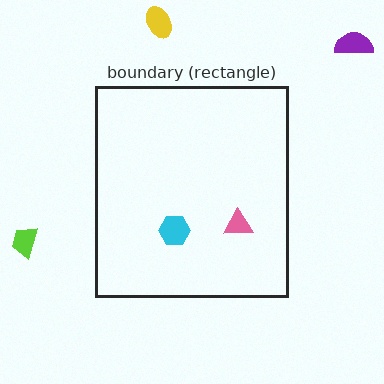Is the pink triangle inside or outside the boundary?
Inside.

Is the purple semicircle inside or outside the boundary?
Outside.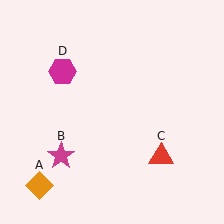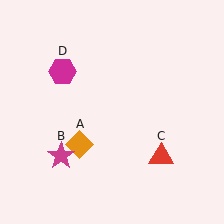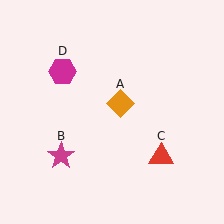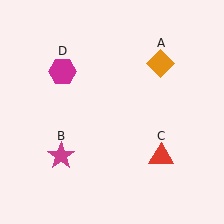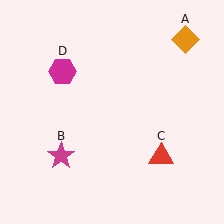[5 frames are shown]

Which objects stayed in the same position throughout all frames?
Magenta star (object B) and red triangle (object C) and magenta hexagon (object D) remained stationary.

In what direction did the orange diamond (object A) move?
The orange diamond (object A) moved up and to the right.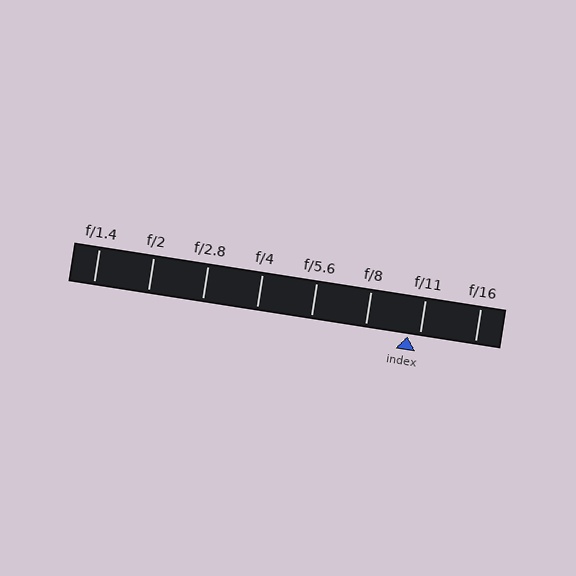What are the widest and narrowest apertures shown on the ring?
The widest aperture shown is f/1.4 and the narrowest is f/16.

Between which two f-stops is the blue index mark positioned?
The index mark is between f/8 and f/11.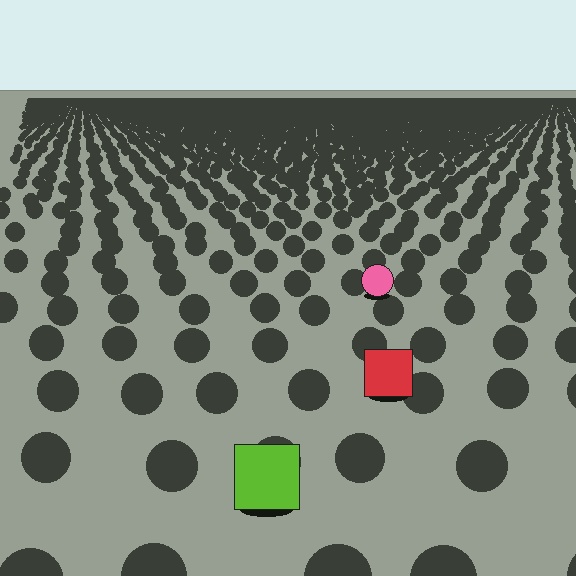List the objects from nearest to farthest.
From nearest to farthest: the lime square, the red square, the pink circle.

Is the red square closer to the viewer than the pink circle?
Yes. The red square is closer — you can tell from the texture gradient: the ground texture is coarser near it.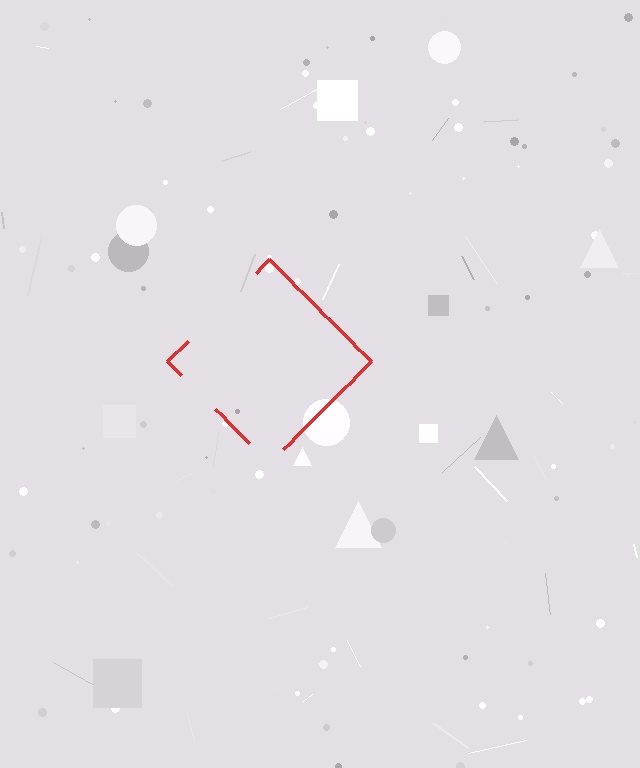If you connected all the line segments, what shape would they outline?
They would outline a diamond.